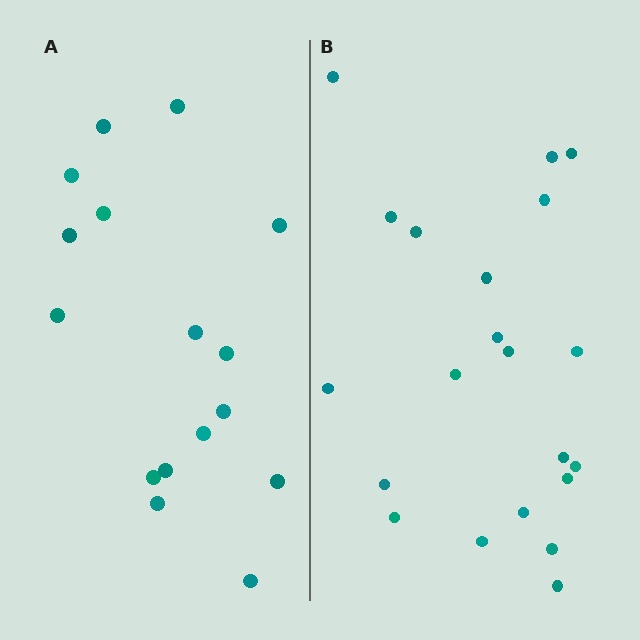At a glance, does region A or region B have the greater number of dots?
Region B (the right region) has more dots.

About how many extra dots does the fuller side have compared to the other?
Region B has about 5 more dots than region A.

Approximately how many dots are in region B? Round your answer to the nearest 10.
About 20 dots. (The exact count is 21, which rounds to 20.)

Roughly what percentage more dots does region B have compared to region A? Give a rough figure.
About 30% more.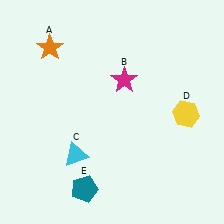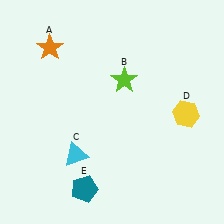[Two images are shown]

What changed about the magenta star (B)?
In Image 1, B is magenta. In Image 2, it changed to lime.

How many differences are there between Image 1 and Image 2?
There is 1 difference between the two images.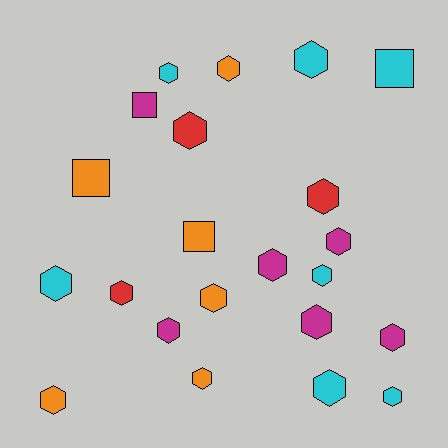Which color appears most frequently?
Cyan, with 7 objects.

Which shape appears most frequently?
Hexagon, with 18 objects.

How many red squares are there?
There are no red squares.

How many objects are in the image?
There are 22 objects.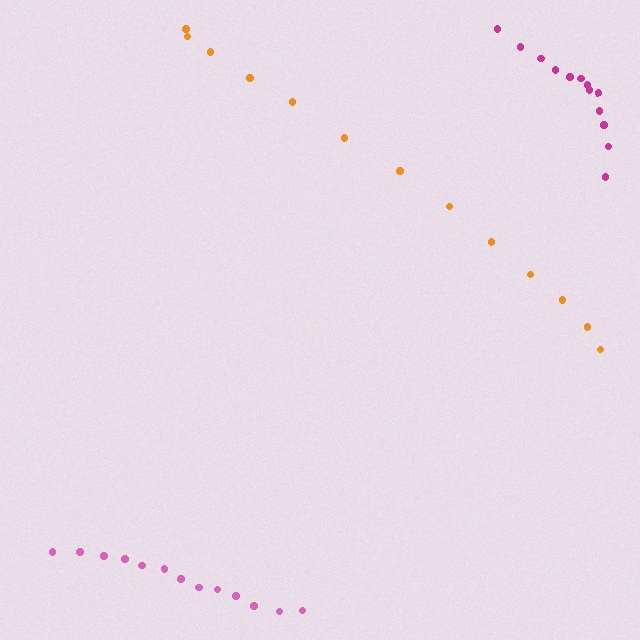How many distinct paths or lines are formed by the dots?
There are 3 distinct paths.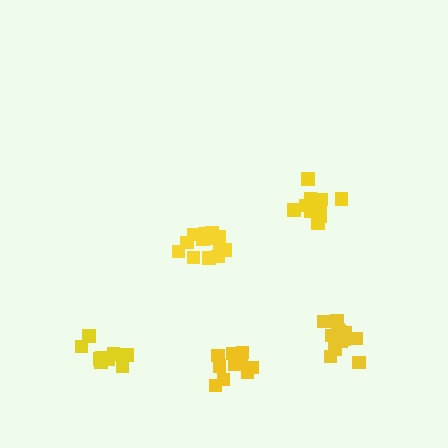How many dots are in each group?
Group 1: 12 dots, Group 2: 15 dots, Group 3: 11 dots, Group 4: 11 dots, Group 5: 15 dots (64 total).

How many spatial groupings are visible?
There are 5 spatial groupings.